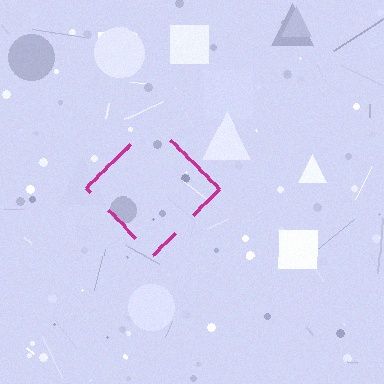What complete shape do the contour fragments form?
The contour fragments form a diamond.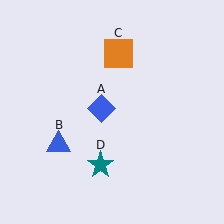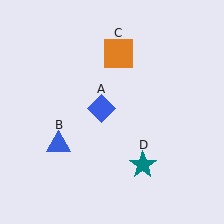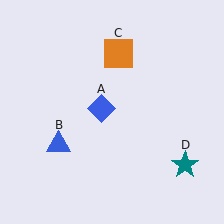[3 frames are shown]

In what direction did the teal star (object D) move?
The teal star (object D) moved right.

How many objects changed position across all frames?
1 object changed position: teal star (object D).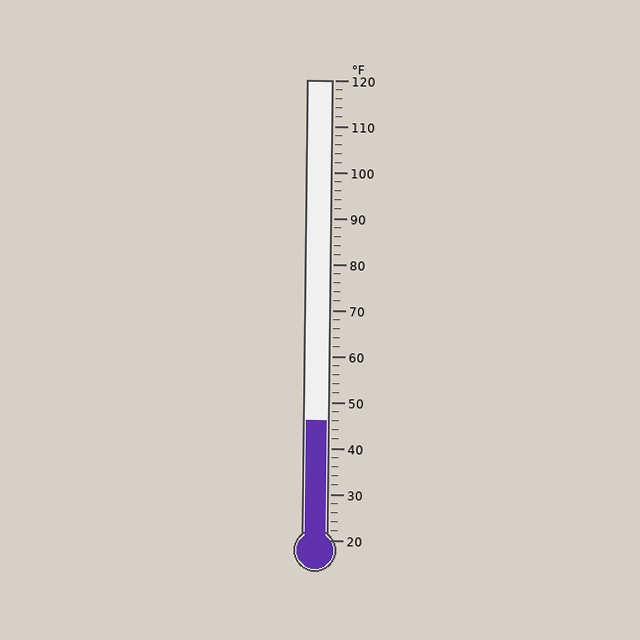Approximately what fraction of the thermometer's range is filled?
The thermometer is filled to approximately 25% of its range.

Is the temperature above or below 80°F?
The temperature is below 80°F.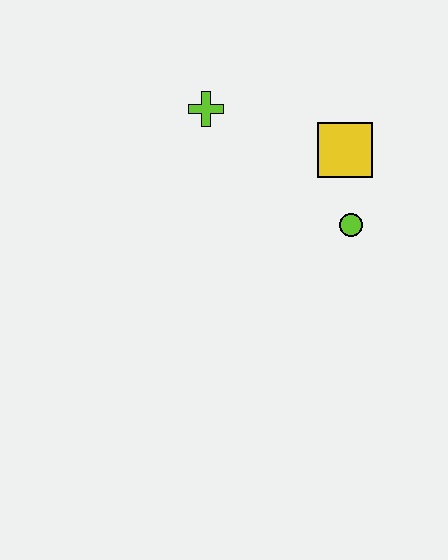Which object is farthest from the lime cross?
The lime circle is farthest from the lime cross.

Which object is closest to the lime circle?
The yellow square is closest to the lime circle.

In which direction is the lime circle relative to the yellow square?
The lime circle is below the yellow square.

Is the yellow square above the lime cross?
No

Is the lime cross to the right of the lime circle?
No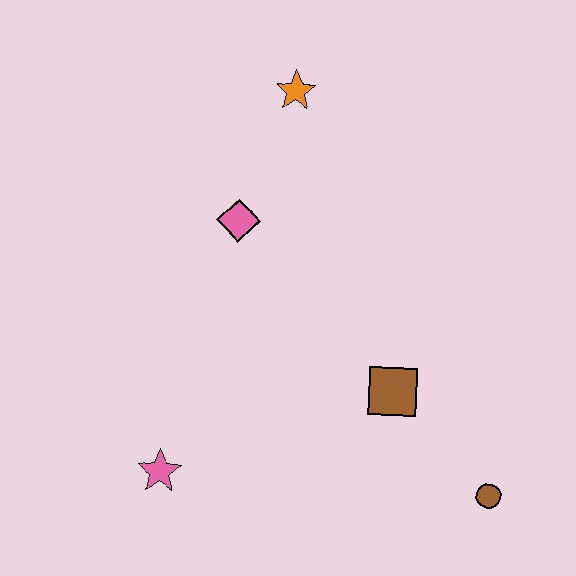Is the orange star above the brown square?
Yes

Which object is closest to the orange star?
The pink diamond is closest to the orange star.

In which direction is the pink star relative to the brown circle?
The pink star is to the left of the brown circle.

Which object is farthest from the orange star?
The brown circle is farthest from the orange star.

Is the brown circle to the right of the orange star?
Yes